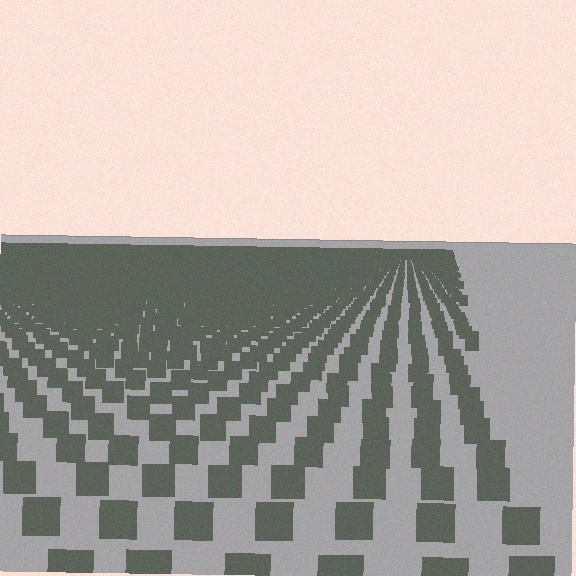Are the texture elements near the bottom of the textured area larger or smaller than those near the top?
Larger. Near the bottom, elements are closer to the viewer and appear at a bigger on-screen size.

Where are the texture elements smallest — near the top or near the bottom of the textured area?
Near the top.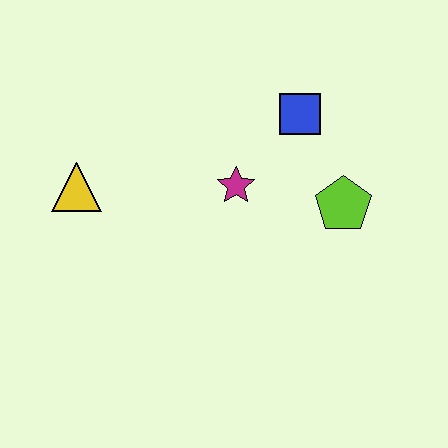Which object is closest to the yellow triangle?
The magenta star is closest to the yellow triangle.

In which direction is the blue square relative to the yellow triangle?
The blue square is to the right of the yellow triangle.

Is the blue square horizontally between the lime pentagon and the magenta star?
Yes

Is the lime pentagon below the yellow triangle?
Yes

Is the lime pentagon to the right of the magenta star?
Yes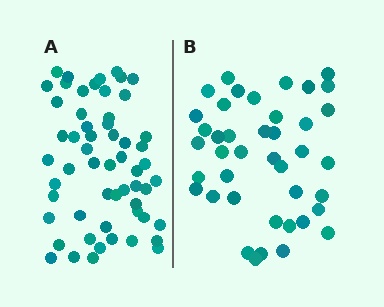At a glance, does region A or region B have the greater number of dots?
Region A (the left region) has more dots.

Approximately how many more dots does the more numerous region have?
Region A has approximately 15 more dots than region B.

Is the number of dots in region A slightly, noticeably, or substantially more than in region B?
Region A has noticeably more, but not dramatically so. The ratio is roughly 1.4 to 1.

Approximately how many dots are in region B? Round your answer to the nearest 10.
About 40 dots. (The exact count is 41, which rounds to 40.)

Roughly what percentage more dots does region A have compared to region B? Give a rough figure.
About 40% more.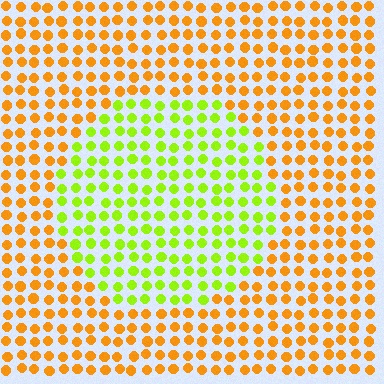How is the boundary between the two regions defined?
The boundary is defined purely by a slight shift in hue (about 51 degrees). Spacing, size, and orientation are identical on both sides.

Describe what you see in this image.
The image is filled with small orange elements in a uniform arrangement. A circle-shaped region is visible where the elements are tinted to a slightly different hue, forming a subtle color boundary.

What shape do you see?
I see a circle.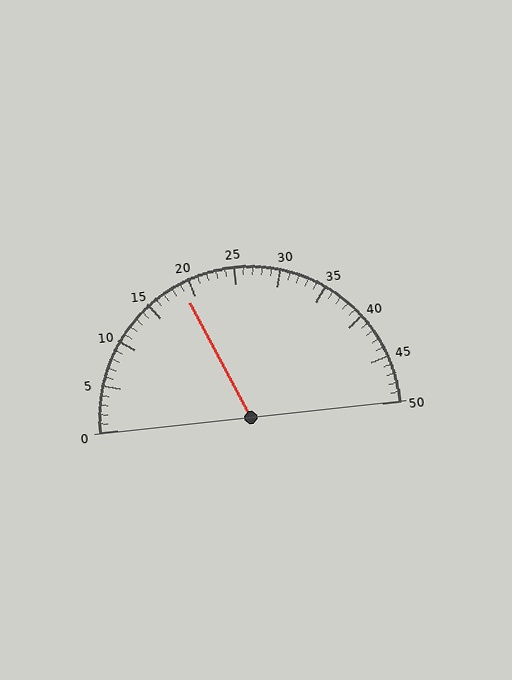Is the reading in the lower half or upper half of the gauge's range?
The reading is in the lower half of the range (0 to 50).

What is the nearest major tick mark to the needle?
The nearest major tick mark is 20.